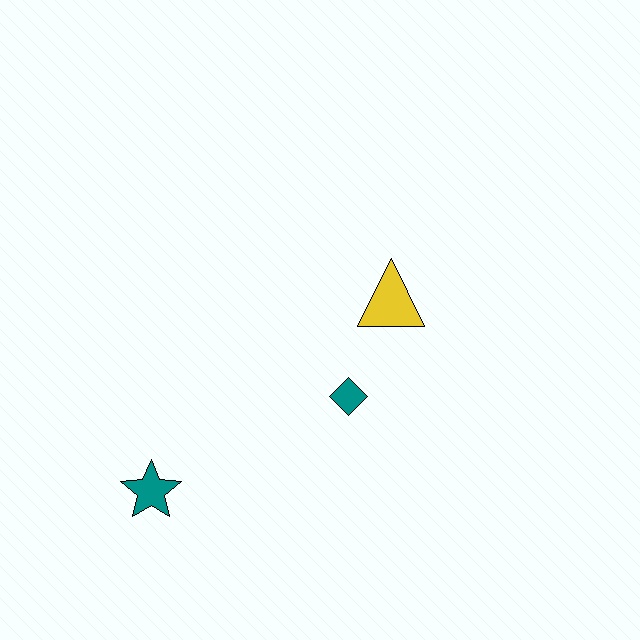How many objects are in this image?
There are 3 objects.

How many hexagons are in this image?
There are no hexagons.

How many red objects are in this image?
There are no red objects.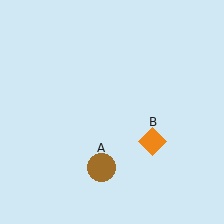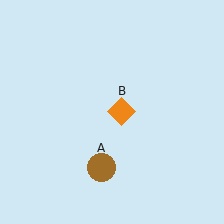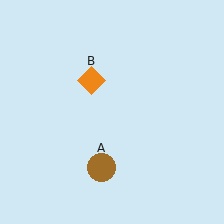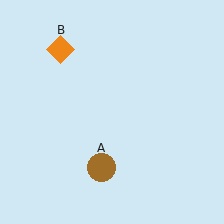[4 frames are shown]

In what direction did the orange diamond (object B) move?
The orange diamond (object B) moved up and to the left.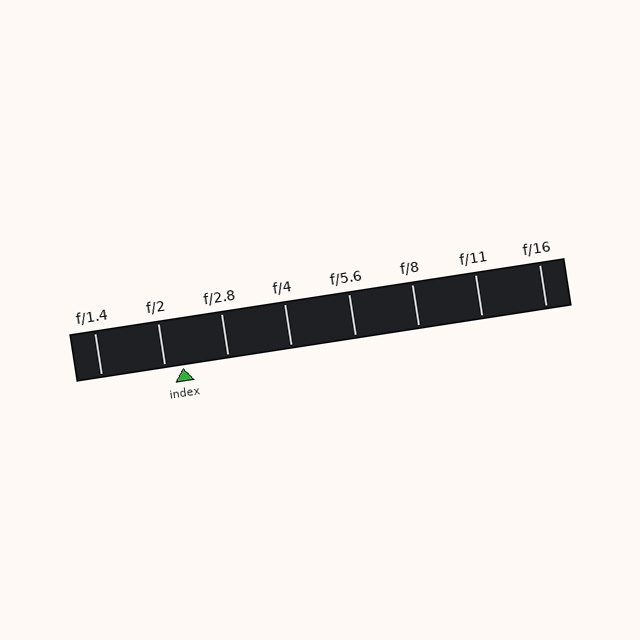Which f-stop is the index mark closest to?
The index mark is closest to f/2.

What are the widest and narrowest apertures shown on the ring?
The widest aperture shown is f/1.4 and the narrowest is f/16.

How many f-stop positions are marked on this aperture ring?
There are 8 f-stop positions marked.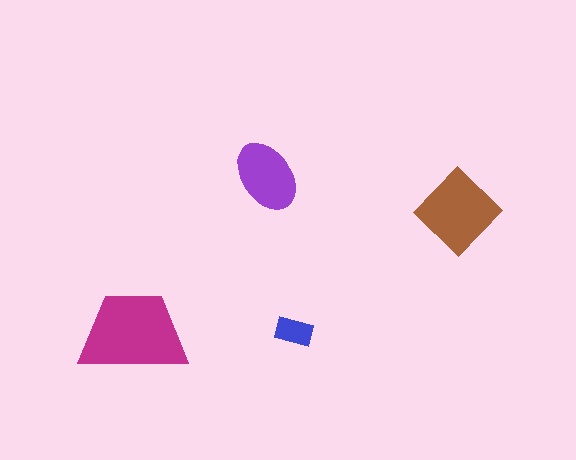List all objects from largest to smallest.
The magenta trapezoid, the brown diamond, the purple ellipse, the blue rectangle.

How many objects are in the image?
There are 4 objects in the image.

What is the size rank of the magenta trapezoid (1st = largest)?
1st.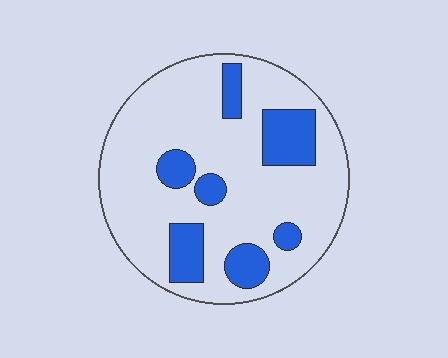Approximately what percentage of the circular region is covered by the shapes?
Approximately 20%.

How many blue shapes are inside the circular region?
7.